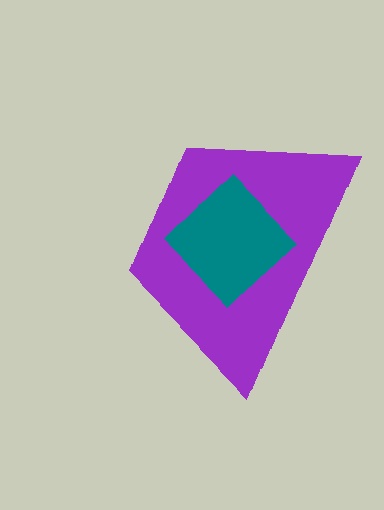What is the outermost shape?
The purple trapezoid.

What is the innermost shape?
The teal diamond.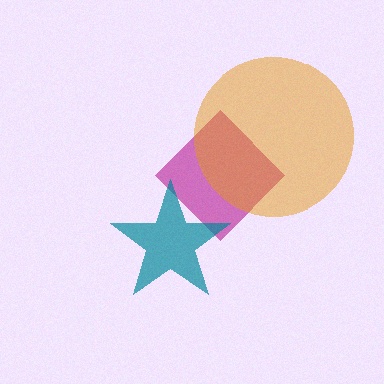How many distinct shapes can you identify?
There are 3 distinct shapes: a magenta diamond, an orange circle, a teal star.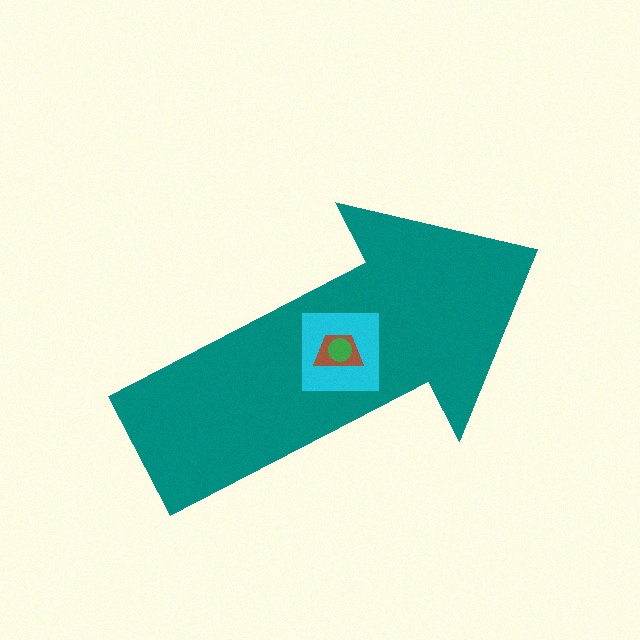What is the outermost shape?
The teal arrow.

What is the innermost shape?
The green circle.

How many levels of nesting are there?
4.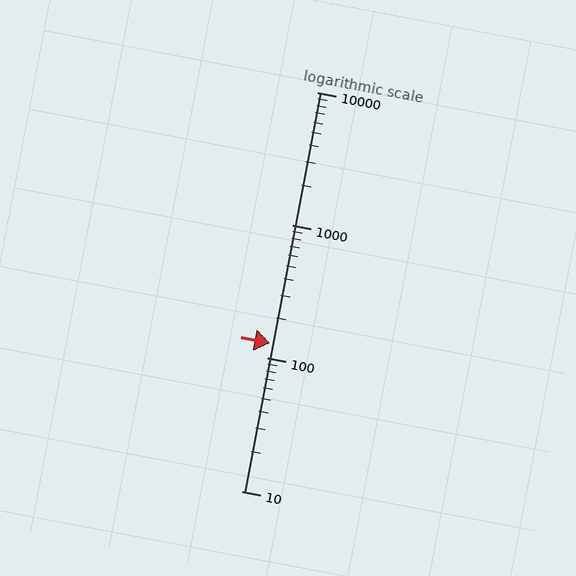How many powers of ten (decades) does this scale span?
The scale spans 3 decades, from 10 to 10000.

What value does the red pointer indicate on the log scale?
The pointer indicates approximately 130.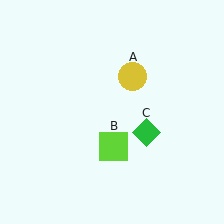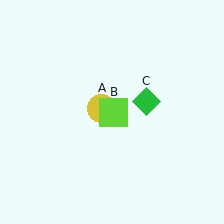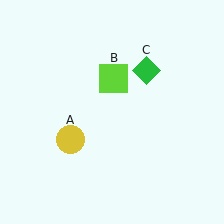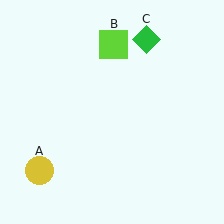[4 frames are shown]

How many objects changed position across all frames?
3 objects changed position: yellow circle (object A), lime square (object B), green diamond (object C).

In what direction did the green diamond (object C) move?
The green diamond (object C) moved up.